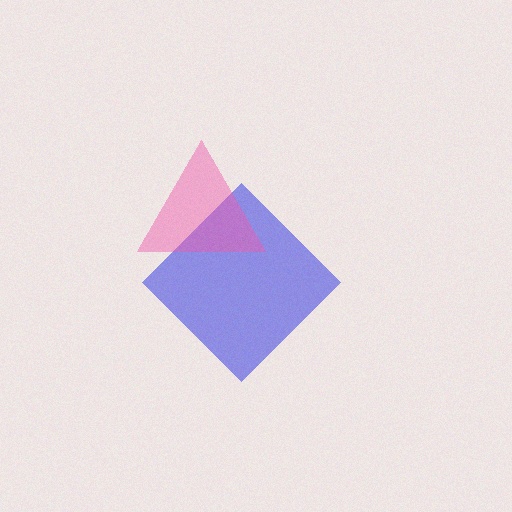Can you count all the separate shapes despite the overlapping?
Yes, there are 2 separate shapes.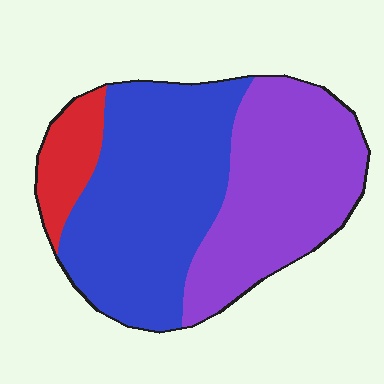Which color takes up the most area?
Blue, at roughly 50%.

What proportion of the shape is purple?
Purple covers about 40% of the shape.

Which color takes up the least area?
Red, at roughly 10%.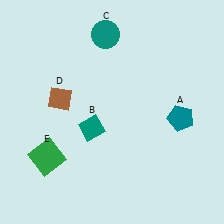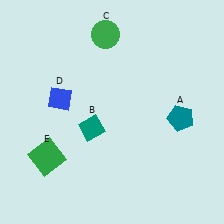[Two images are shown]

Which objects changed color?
C changed from teal to green. D changed from brown to blue.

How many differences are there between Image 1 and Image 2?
There are 2 differences between the two images.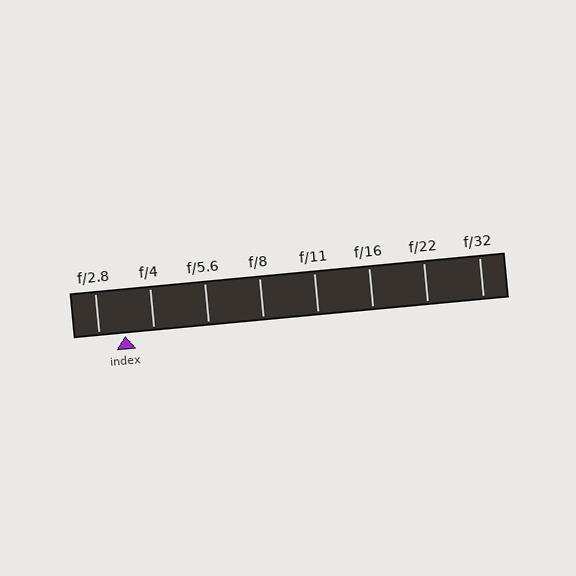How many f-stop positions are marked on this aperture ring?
There are 8 f-stop positions marked.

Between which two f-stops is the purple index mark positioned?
The index mark is between f/2.8 and f/4.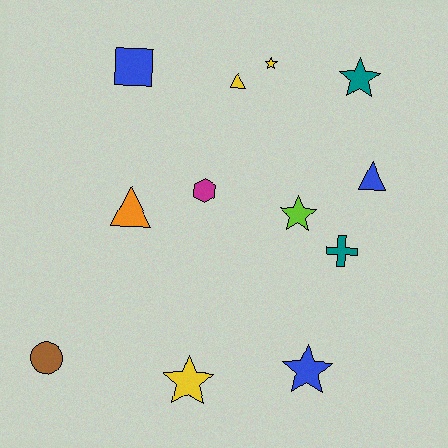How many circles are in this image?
There is 1 circle.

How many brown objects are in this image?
There is 1 brown object.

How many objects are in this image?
There are 12 objects.